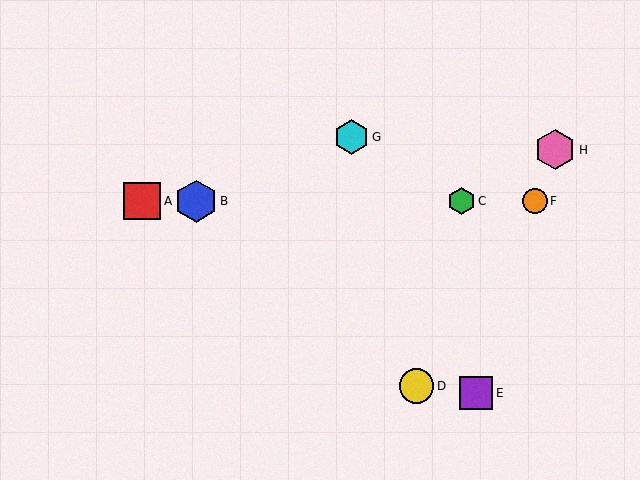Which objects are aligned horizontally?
Objects A, B, C, F are aligned horizontally.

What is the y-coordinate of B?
Object B is at y≈201.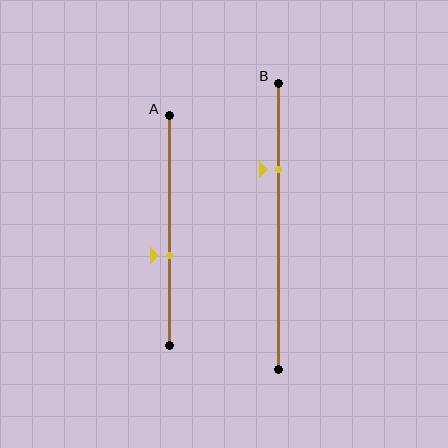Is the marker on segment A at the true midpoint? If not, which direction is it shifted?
No, the marker on segment A is shifted downward by about 11% of the segment length.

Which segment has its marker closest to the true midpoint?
Segment A has its marker closest to the true midpoint.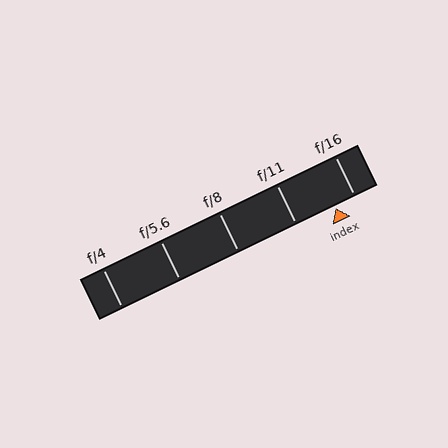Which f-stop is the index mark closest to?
The index mark is closest to f/16.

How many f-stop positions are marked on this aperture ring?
There are 5 f-stop positions marked.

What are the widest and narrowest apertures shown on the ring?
The widest aperture shown is f/4 and the narrowest is f/16.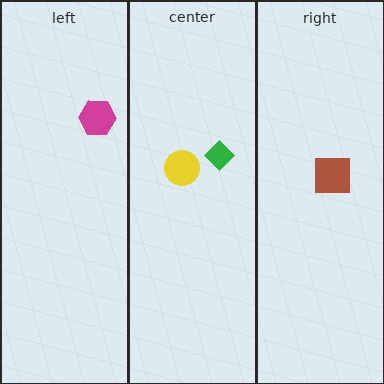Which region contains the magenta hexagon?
The left region.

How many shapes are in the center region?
2.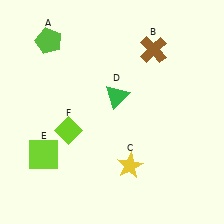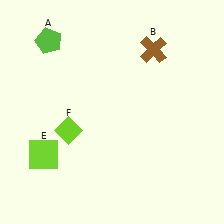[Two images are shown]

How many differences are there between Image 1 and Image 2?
There are 2 differences between the two images.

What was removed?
The green triangle (D), the yellow star (C) were removed in Image 2.